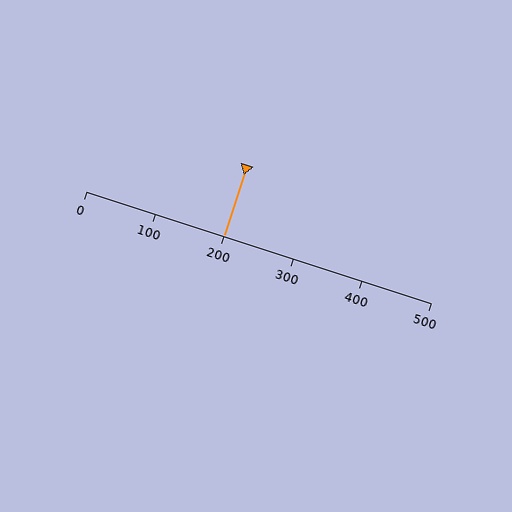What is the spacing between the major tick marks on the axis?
The major ticks are spaced 100 apart.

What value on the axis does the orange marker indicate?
The marker indicates approximately 200.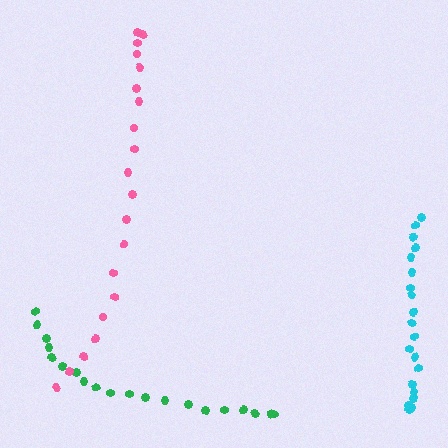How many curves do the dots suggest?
There are 3 distinct paths.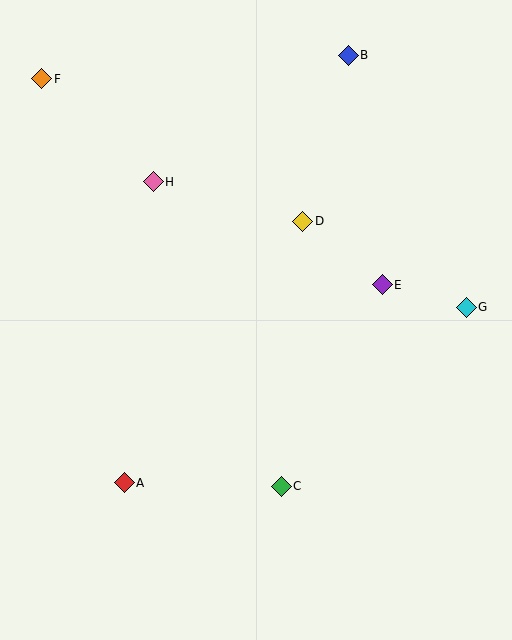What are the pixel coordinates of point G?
Point G is at (466, 307).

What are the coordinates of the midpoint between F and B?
The midpoint between F and B is at (195, 67).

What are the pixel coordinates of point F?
Point F is at (42, 79).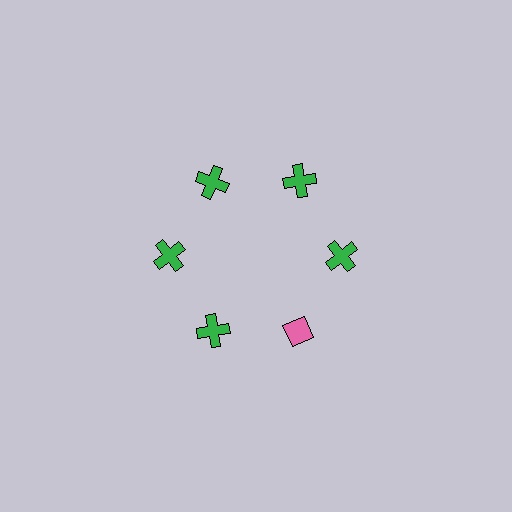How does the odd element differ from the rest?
It differs in both color (pink instead of green) and shape (diamond instead of cross).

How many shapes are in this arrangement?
There are 6 shapes arranged in a ring pattern.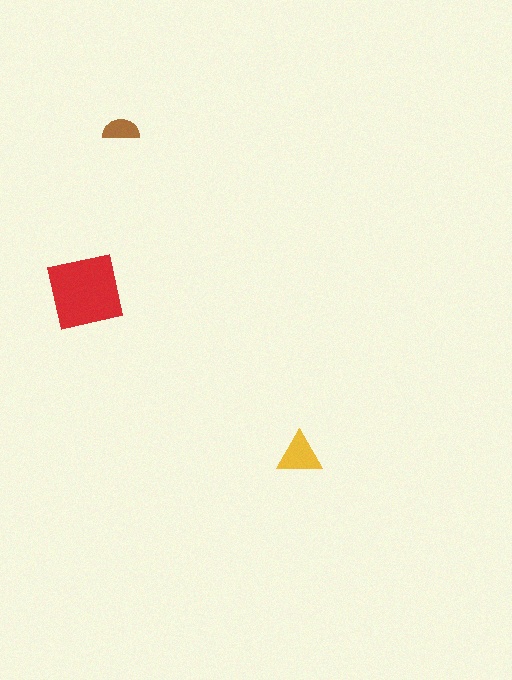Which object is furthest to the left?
The red square is leftmost.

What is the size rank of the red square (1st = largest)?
1st.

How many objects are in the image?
There are 3 objects in the image.